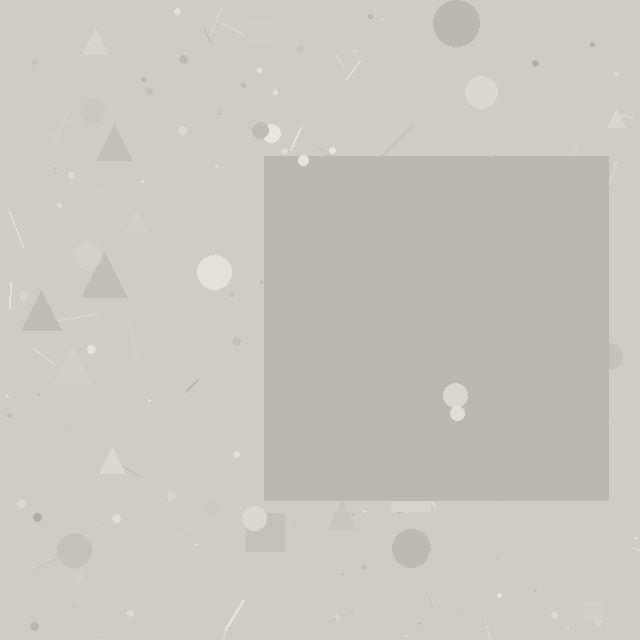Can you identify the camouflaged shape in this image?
The camouflaged shape is a square.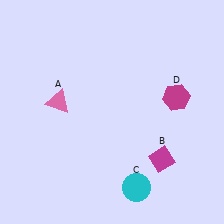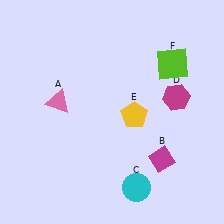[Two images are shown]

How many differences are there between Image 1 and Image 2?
There are 2 differences between the two images.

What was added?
A yellow pentagon (E), a lime square (F) were added in Image 2.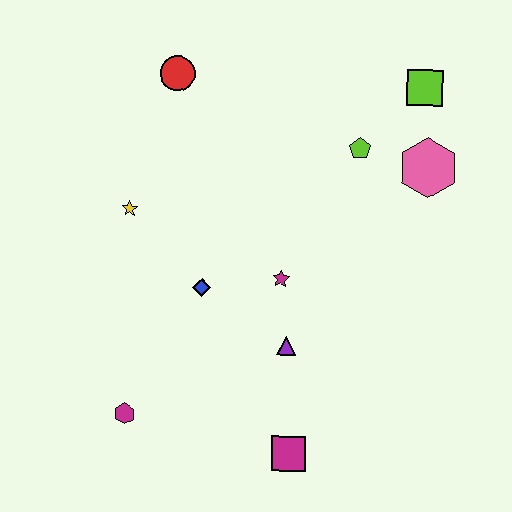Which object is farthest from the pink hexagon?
The magenta hexagon is farthest from the pink hexagon.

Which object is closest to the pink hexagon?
The lime pentagon is closest to the pink hexagon.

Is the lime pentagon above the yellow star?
Yes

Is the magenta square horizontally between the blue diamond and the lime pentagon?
Yes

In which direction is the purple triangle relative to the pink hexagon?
The purple triangle is below the pink hexagon.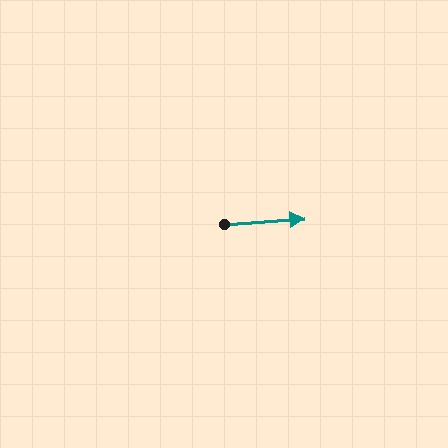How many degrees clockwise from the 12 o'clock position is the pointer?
Approximately 86 degrees.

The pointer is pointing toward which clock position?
Roughly 3 o'clock.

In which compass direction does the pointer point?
East.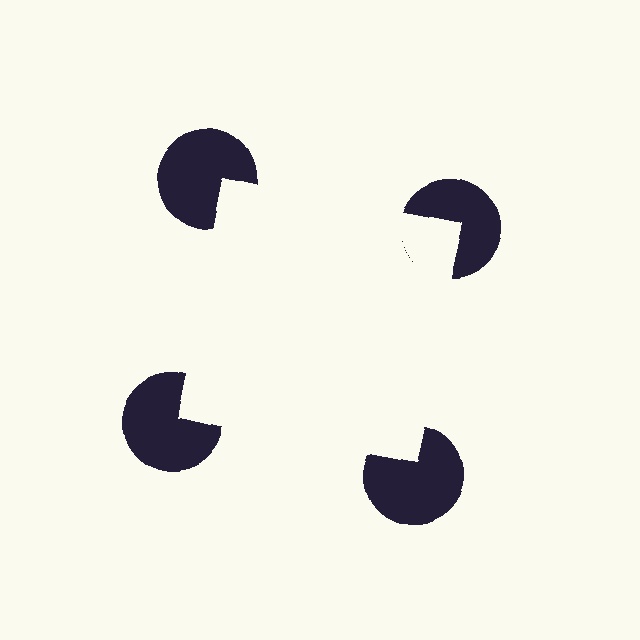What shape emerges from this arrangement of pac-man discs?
An illusory square — its edges are inferred from the aligned wedge cuts in the pac-man discs, not physically drawn.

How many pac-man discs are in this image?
There are 4 — one at each vertex of the illusory square.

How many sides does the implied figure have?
4 sides.